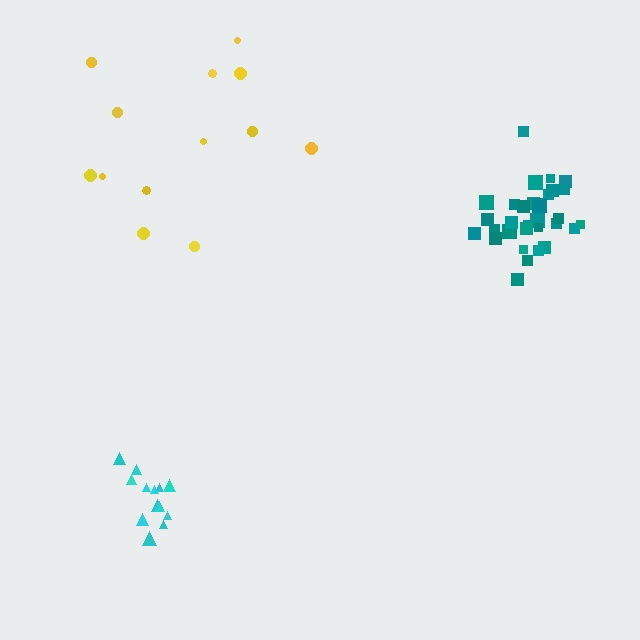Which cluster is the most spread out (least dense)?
Yellow.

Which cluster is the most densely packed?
Teal.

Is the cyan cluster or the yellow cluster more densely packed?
Cyan.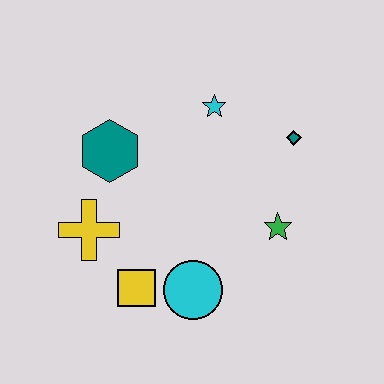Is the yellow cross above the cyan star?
No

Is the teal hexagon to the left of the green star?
Yes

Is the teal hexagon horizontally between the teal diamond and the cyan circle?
No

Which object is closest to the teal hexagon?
The yellow cross is closest to the teal hexagon.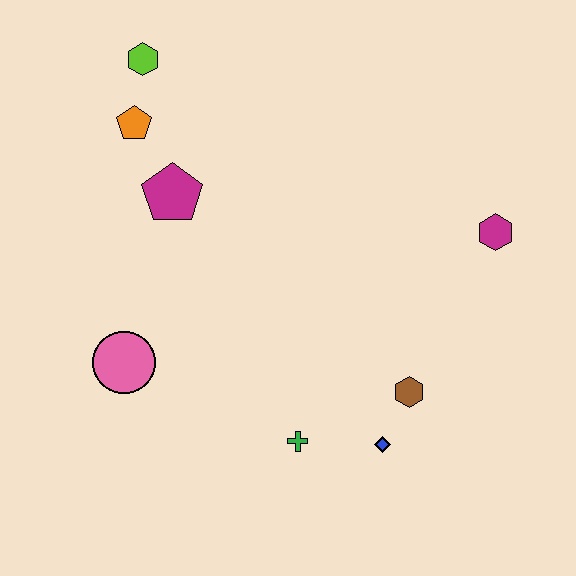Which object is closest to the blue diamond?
The brown hexagon is closest to the blue diamond.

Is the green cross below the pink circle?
Yes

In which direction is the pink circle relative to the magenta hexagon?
The pink circle is to the left of the magenta hexagon.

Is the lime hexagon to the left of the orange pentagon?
No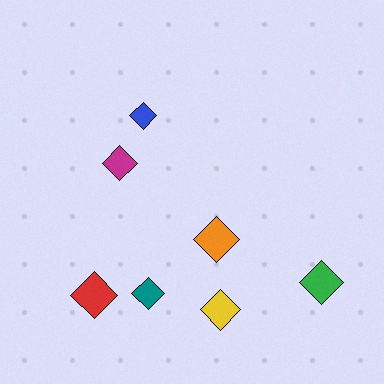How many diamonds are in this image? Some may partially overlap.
There are 7 diamonds.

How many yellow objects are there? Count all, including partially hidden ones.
There is 1 yellow object.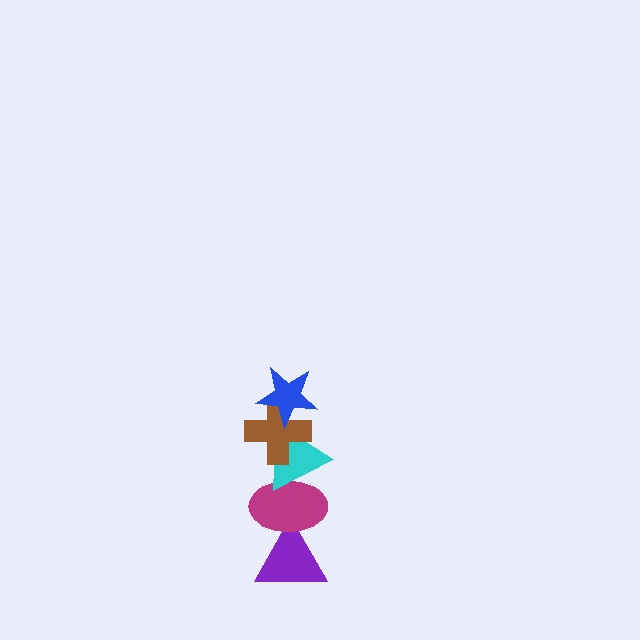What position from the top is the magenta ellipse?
The magenta ellipse is 4th from the top.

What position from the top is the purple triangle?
The purple triangle is 5th from the top.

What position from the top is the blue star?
The blue star is 1st from the top.